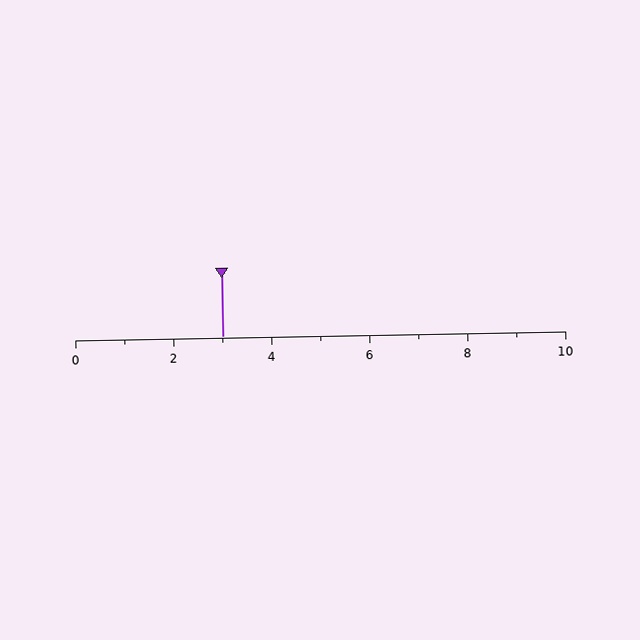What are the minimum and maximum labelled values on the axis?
The axis runs from 0 to 10.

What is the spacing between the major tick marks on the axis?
The major ticks are spaced 2 apart.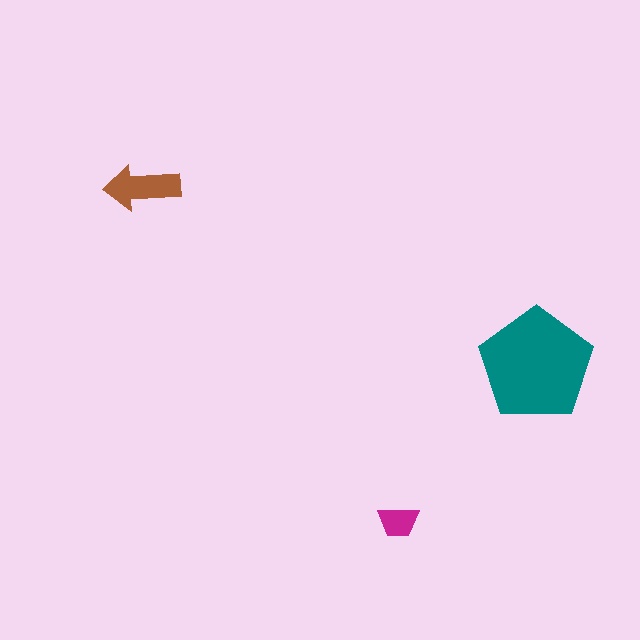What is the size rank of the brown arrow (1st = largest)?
2nd.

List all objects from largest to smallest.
The teal pentagon, the brown arrow, the magenta trapezoid.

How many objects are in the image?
There are 3 objects in the image.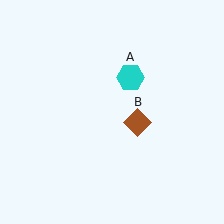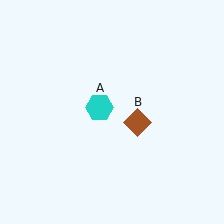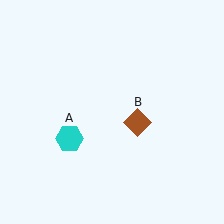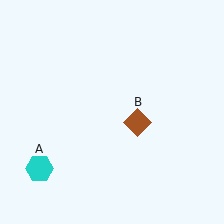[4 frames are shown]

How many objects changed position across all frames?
1 object changed position: cyan hexagon (object A).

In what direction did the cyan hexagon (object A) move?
The cyan hexagon (object A) moved down and to the left.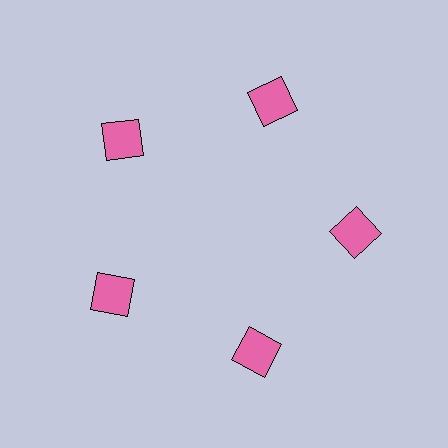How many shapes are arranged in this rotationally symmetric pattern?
There are 5 shapes, arranged in 5 groups of 1.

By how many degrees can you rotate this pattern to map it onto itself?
The pattern maps onto itself every 72 degrees of rotation.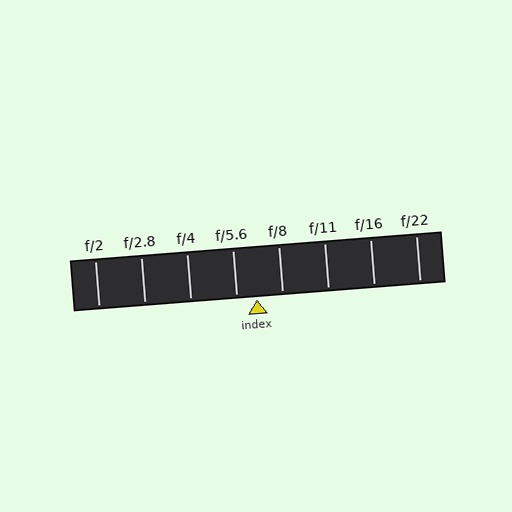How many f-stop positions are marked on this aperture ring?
There are 8 f-stop positions marked.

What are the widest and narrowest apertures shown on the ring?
The widest aperture shown is f/2 and the narrowest is f/22.